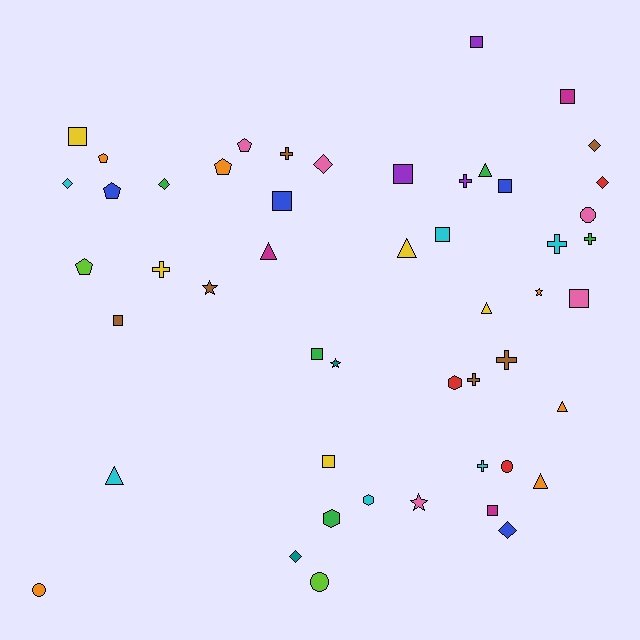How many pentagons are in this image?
There are 5 pentagons.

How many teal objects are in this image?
There are 2 teal objects.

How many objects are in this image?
There are 50 objects.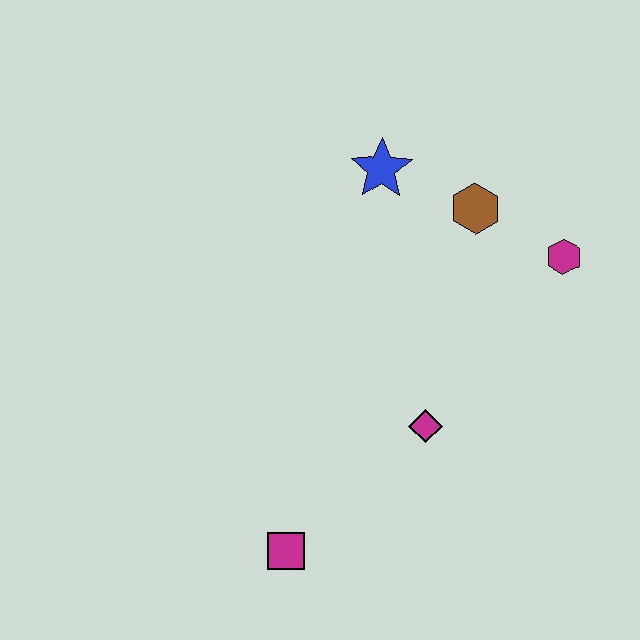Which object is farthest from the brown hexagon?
The magenta square is farthest from the brown hexagon.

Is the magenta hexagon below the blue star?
Yes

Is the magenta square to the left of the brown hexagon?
Yes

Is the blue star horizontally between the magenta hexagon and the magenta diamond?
No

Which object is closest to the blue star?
The brown hexagon is closest to the blue star.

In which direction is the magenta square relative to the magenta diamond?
The magenta square is to the left of the magenta diamond.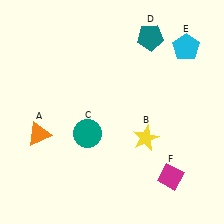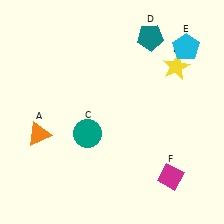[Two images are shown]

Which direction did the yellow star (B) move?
The yellow star (B) moved up.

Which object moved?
The yellow star (B) moved up.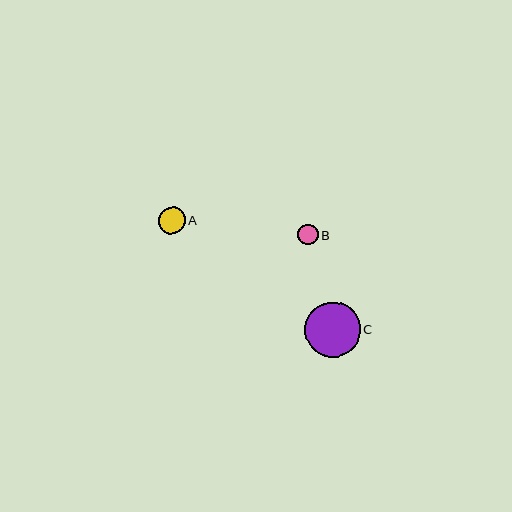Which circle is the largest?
Circle C is the largest with a size of approximately 55 pixels.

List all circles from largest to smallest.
From largest to smallest: C, A, B.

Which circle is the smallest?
Circle B is the smallest with a size of approximately 20 pixels.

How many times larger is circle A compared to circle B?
Circle A is approximately 1.3 times the size of circle B.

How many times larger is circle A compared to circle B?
Circle A is approximately 1.3 times the size of circle B.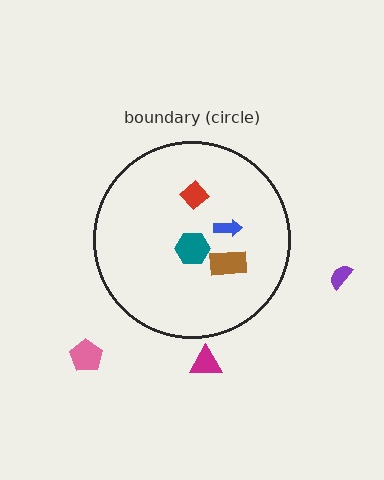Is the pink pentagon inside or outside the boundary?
Outside.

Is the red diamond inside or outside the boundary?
Inside.